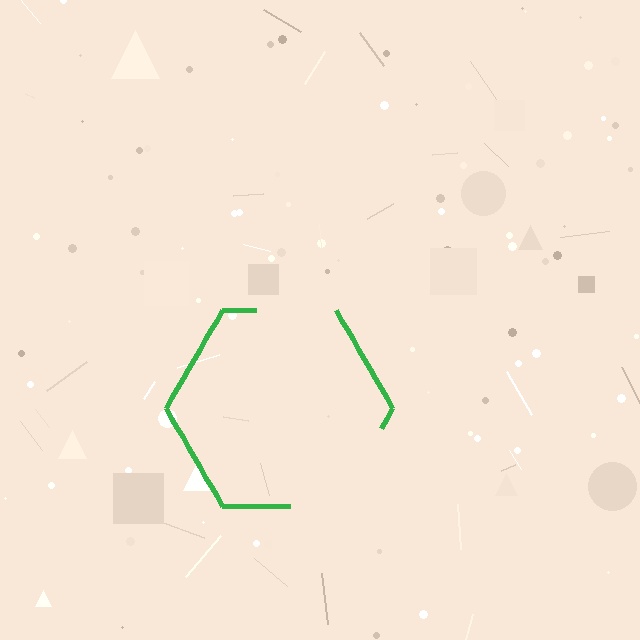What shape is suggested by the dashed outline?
The dashed outline suggests a hexagon.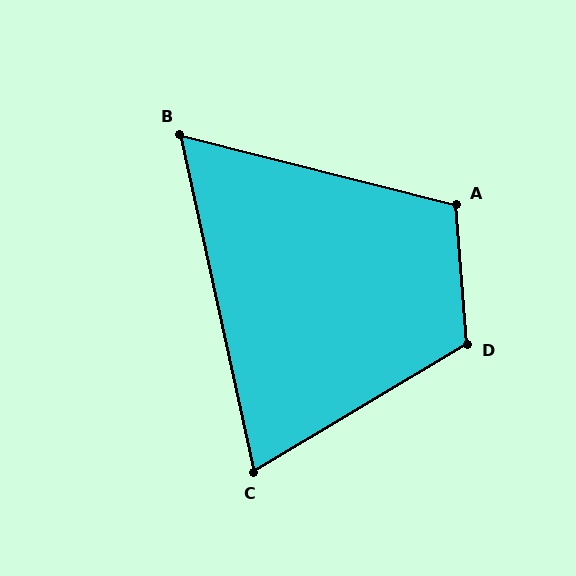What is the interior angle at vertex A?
Approximately 109 degrees (obtuse).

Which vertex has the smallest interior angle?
B, at approximately 64 degrees.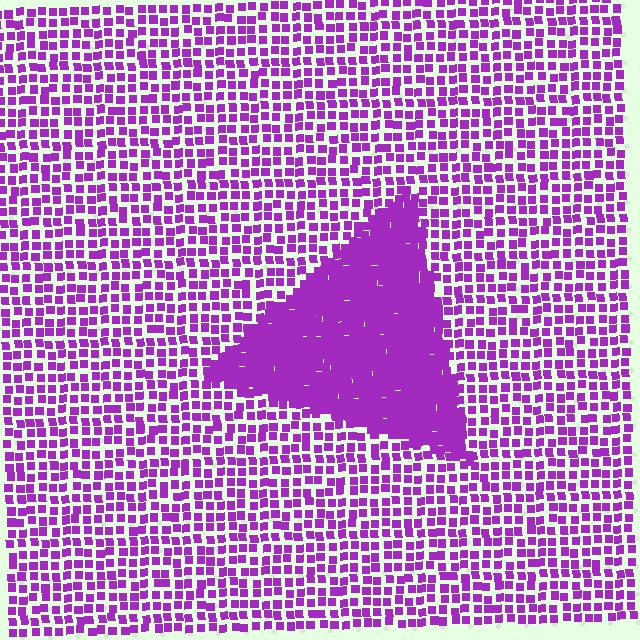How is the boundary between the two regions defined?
The boundary is defined by a change in element density (approximately 2.5x ratio). All elements are the same color, size, and shape.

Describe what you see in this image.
The image contains small purple elements arranged at two different densities. A triangle-shaped region is visible where the elements are more densely packed than the surrounding area.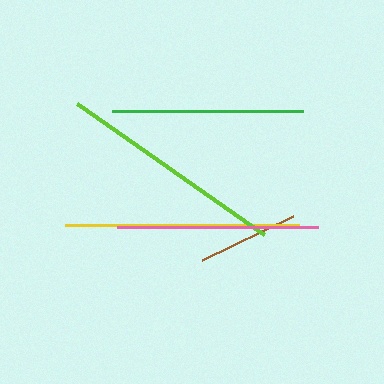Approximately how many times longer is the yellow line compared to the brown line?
The yellow line is approximately 2.3 times the length of the brown line.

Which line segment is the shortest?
The brown line is the shortest at approximately 101 pixels.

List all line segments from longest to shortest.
From longest to shortest: yellow, lime, pink, green, brown.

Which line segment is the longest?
The yellow line is the longest at approximately 234 pixels.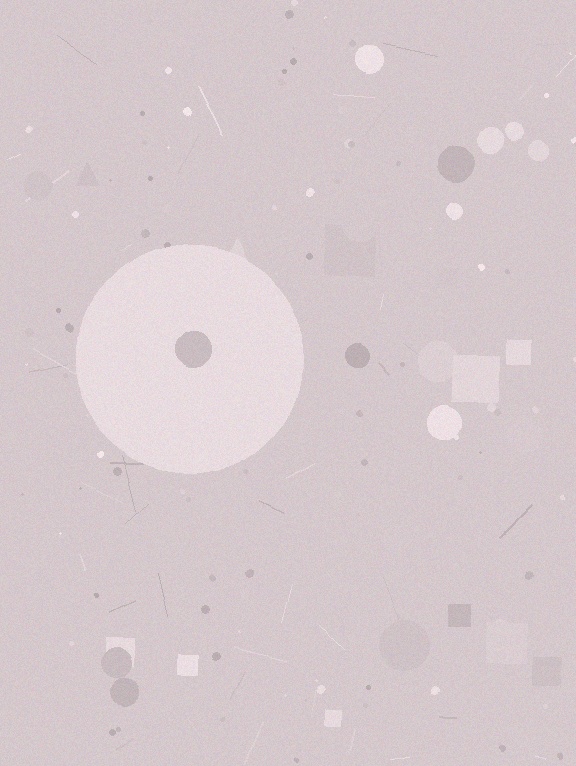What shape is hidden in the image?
A circle is hidden in the image.